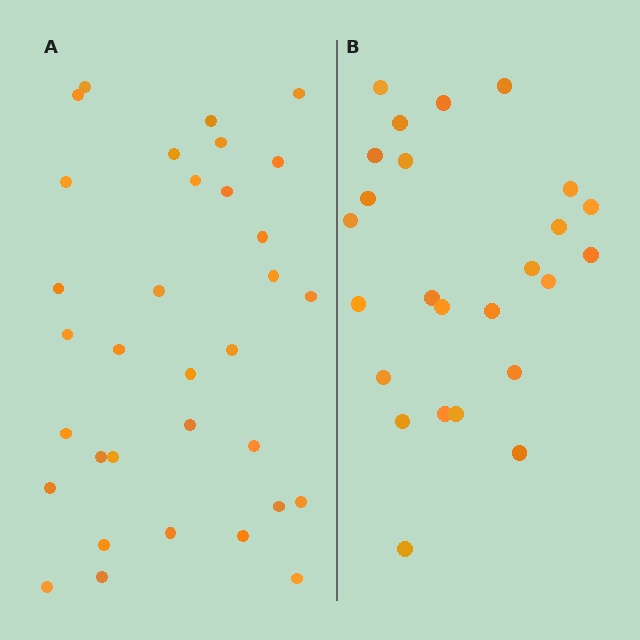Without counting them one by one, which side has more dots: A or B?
Region A (the left region) has more dots.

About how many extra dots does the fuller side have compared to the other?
Region A has roughly 8 or so more dots than region B.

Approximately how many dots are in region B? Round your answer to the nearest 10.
About 20 dots. (The exact count is 25, which rounds to 20.)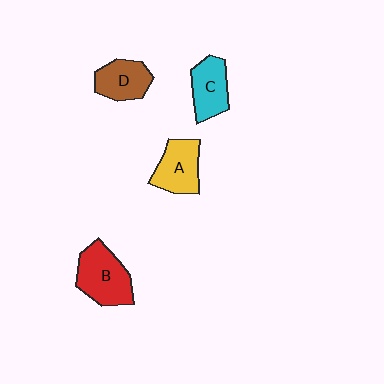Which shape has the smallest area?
Shape D (brown).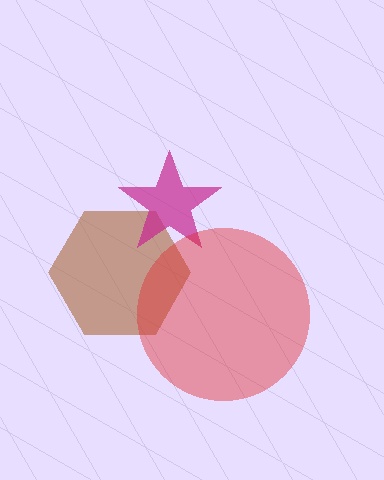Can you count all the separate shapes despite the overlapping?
Yes, there are 3 separate shapes.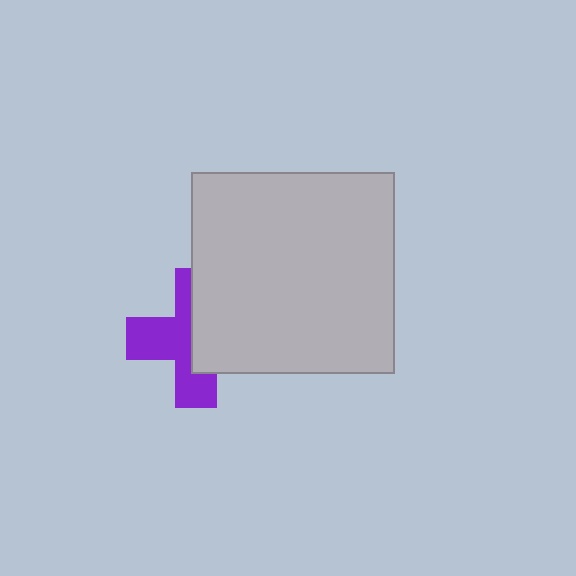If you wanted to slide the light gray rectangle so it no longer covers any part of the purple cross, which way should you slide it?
Slide it right — that is the most direct way to separate the two shapes.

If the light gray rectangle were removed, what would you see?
You would see the complete purple cross.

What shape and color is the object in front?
The object in front is a light gray rectangle.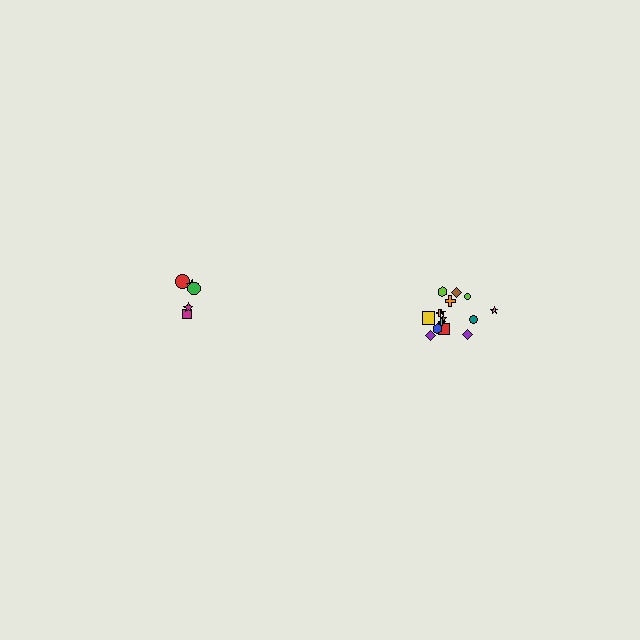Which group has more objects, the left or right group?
The right group.